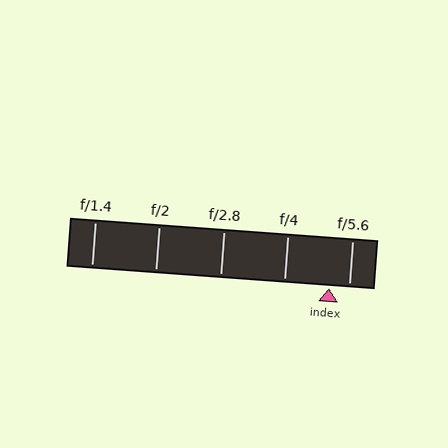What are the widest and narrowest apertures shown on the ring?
The widest aperture shown is f/1.4 and the narrowest is f/5.6.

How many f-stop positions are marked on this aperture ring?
There are 5 f-stop positions marked.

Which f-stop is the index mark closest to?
The index mark is closest to f/5.6.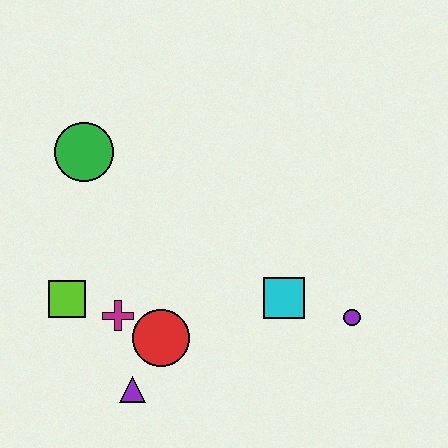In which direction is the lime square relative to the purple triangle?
The lime square is above the purple triangle.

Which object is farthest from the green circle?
The purple circle is farthest from the green circle.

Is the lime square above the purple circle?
Yes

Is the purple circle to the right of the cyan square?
Yes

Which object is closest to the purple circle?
The cyan square is closest to the purple circle.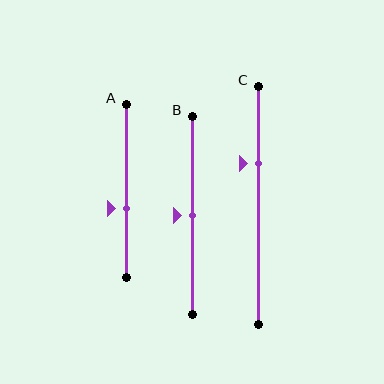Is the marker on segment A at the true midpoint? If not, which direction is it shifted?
No, the marker on segment A is shifted downward by about 10% of the segment length.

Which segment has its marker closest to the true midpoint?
Segment B has its marker closest to the true midpoint.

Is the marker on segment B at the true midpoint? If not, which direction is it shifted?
Yes, the marker on segment B is at the true midpoint.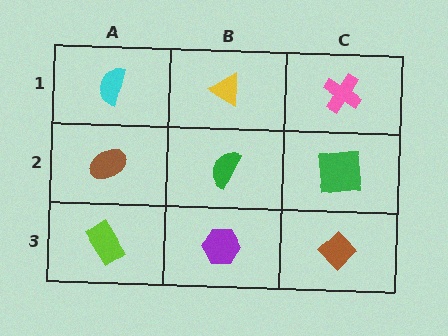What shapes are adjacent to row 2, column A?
A cyan semicircle (row 1, column A), a lime rectangle (row 3, column A), a green semicircle (row 2, column B).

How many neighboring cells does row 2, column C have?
3.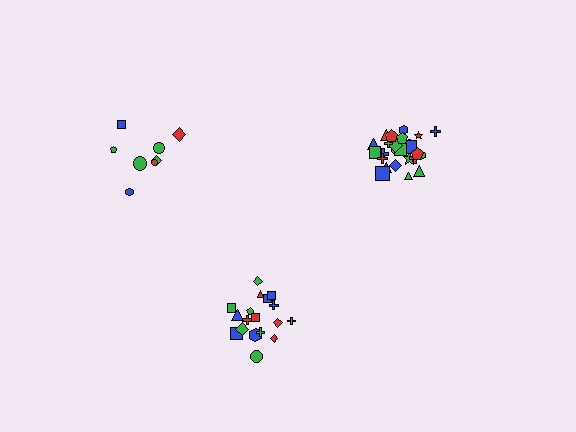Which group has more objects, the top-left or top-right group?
The top-right group.